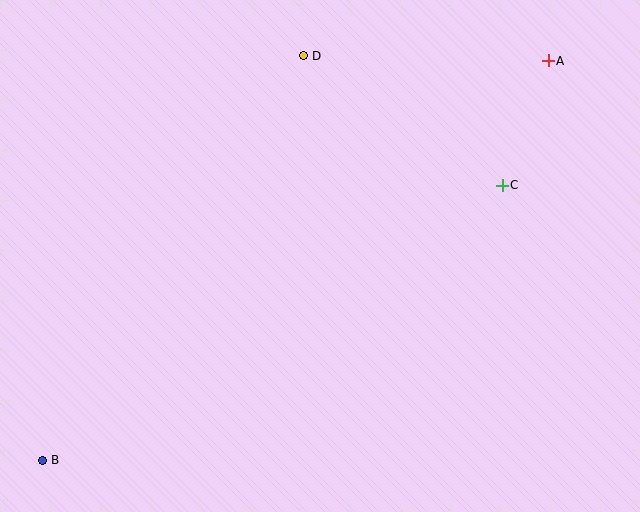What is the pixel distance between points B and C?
The distance between B and C is 535 pixels.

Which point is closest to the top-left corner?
Point D is closest to the top-left corner.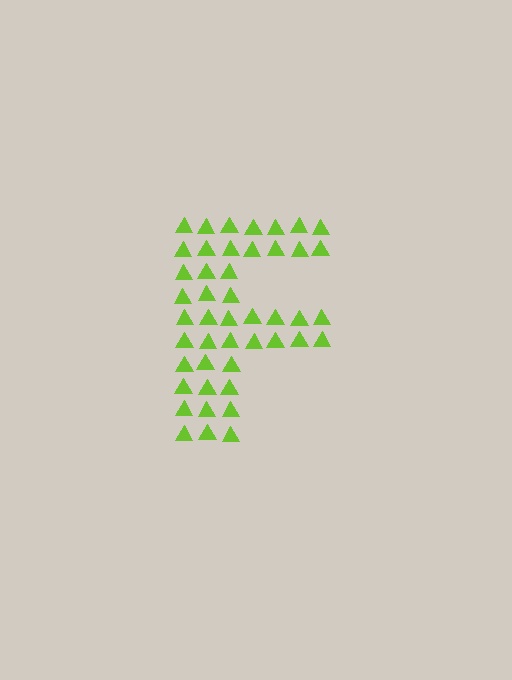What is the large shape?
The large shape is the letter F.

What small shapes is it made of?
It is made of small triangles.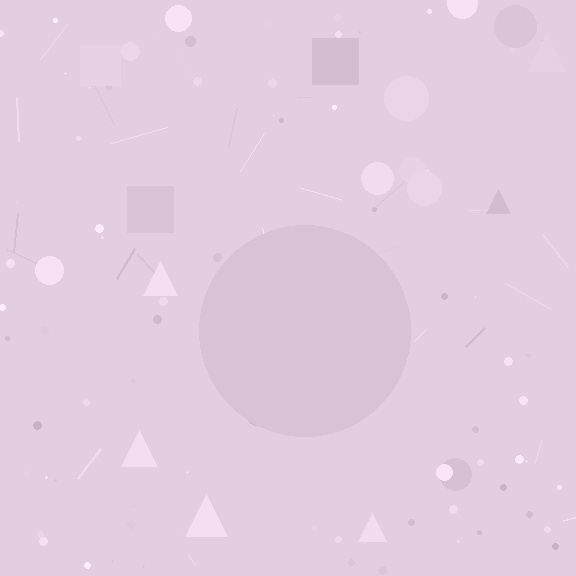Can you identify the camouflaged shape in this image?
The camouflaged shape is a circle.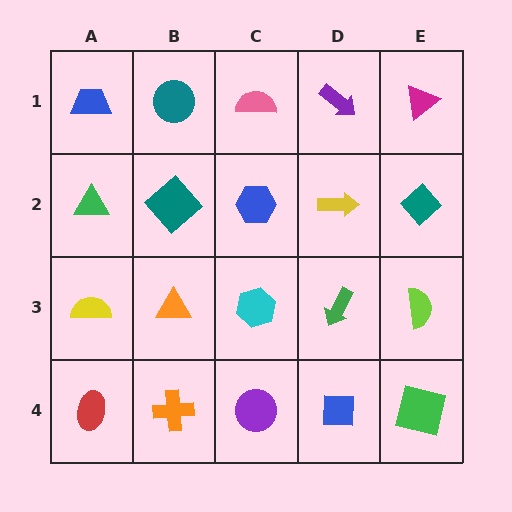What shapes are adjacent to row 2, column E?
A magenta triangle (row 1, column E), a lime semicircle (row 3, column E), a yellow arrow (row 2, column D).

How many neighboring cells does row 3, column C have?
4.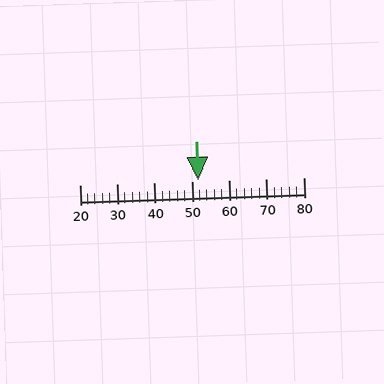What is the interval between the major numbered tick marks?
The major tick marks are spaced 10 units apart.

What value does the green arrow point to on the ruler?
The green arrow points to approximately 52.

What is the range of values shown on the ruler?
The ruler shows values from 20 to 80.